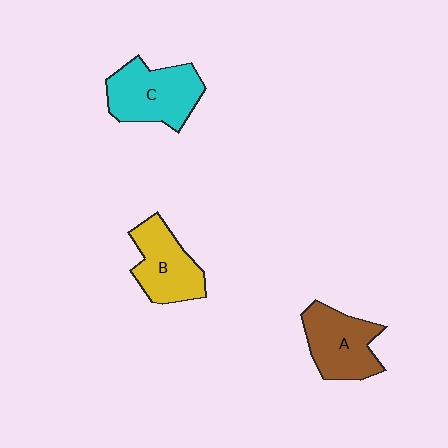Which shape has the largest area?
Shape C (cyan).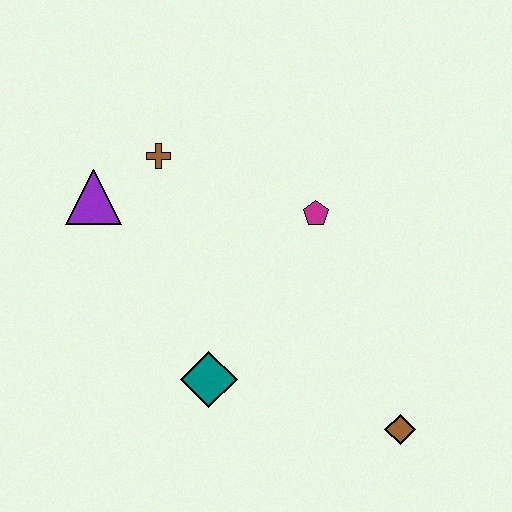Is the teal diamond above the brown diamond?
Yes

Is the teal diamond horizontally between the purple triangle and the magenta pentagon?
Yes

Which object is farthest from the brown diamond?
The purple triangle is farthest from the brown diamond.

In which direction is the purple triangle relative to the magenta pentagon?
The purple triangle is to the left of the magenta pentagon.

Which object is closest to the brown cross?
The purple triangle is closest to the brown cross.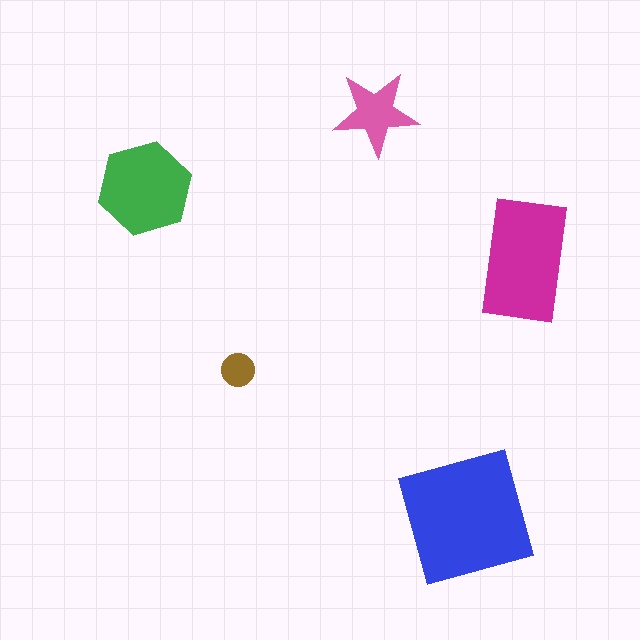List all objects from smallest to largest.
The brown circle, the pink star, the green hexagon, the magenta rectangle, the blue square.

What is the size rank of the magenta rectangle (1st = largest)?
2nd.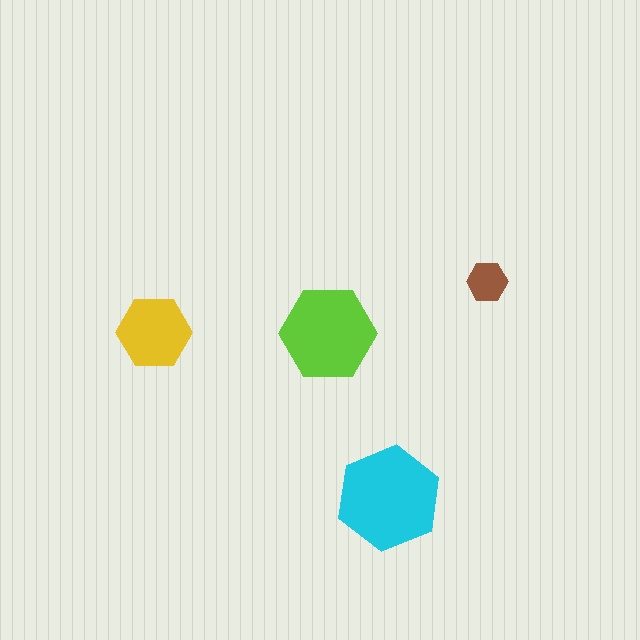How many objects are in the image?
There are 4 objects in the image.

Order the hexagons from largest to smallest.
the cyan one, the lime one, the yellow one, the brown one.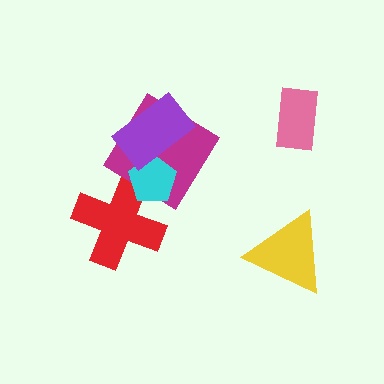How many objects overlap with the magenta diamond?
2 objects overlap with the magenta diamond.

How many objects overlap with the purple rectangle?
2 objects overlap with the purple rectangle.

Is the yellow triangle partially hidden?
No, no other shape covers it.